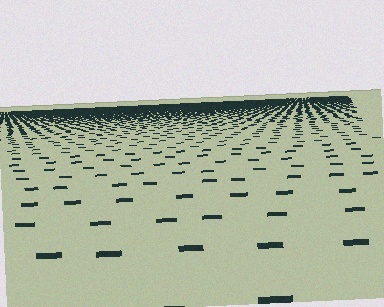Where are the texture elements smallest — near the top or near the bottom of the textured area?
Near the top.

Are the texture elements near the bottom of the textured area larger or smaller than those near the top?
Larger. Near the bottom, elements are closer to the viewer and appear at a bigger on-screen size.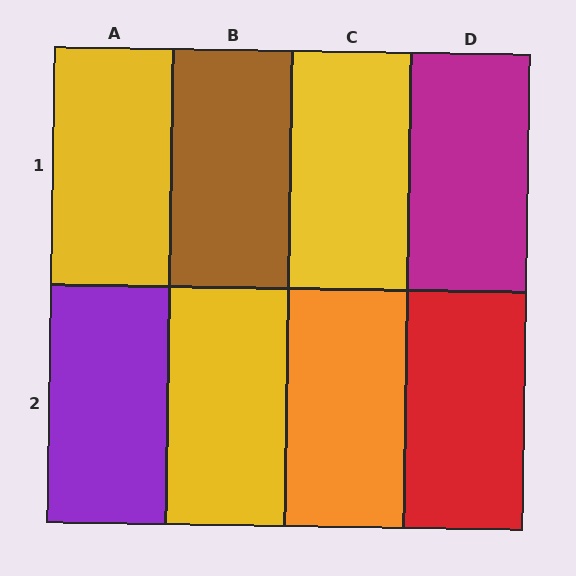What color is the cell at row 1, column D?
Magenta.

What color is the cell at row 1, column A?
Yellow.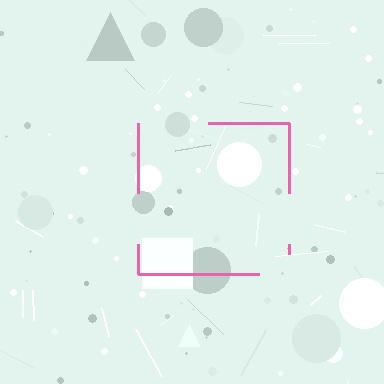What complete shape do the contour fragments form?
The contour fragments form a square.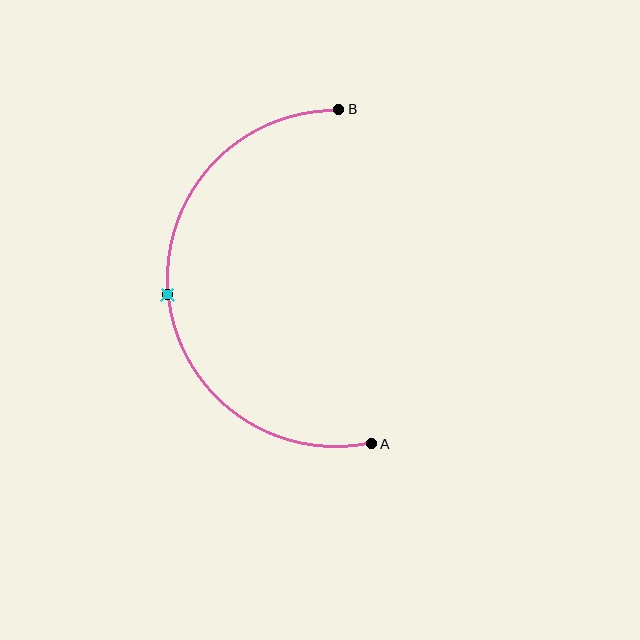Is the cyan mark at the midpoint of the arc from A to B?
Yes. The cyan mark lies on the arc at equal arc-length from both A and B — it is the arc midpoint.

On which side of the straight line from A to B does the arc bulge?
The arc bulges to the left of the straight line connecting A and B.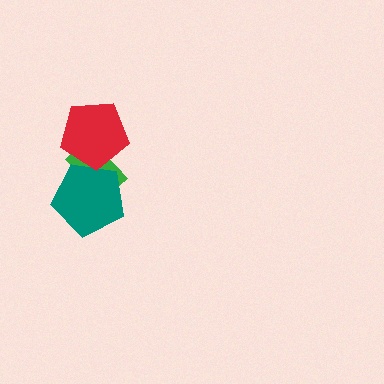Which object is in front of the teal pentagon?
The red pentagon is in front of the teal pentagon.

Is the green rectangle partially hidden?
Yes, it is partially covered by another shape.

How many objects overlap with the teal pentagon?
2 objects overlap with the teal pentagon.